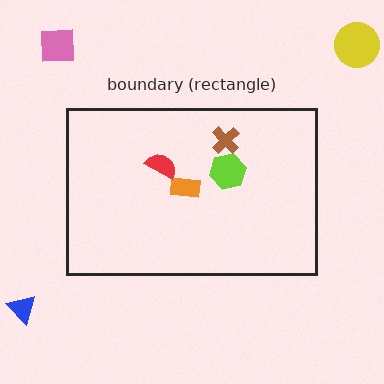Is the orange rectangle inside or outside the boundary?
Inside.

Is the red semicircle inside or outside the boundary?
Inside.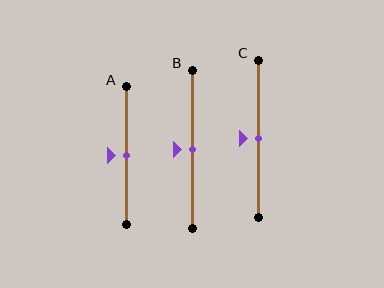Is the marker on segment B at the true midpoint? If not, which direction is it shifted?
Yes, the marker on segment B is at the true midpoint.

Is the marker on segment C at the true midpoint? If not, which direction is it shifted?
Yes, the marker on segment C is at the true midpoint.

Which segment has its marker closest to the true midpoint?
Segment A has its marker closest to the true midpoint.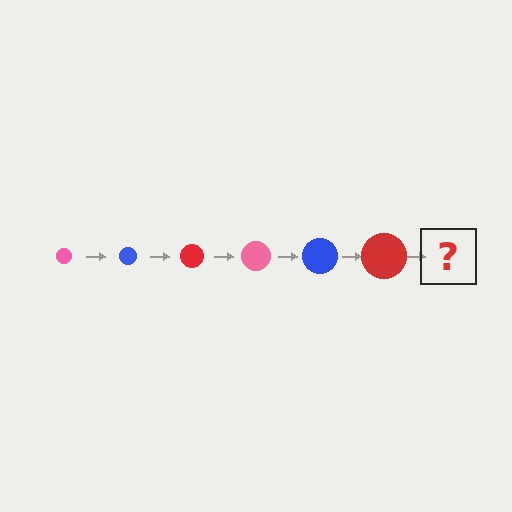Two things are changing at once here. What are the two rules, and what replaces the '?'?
The two rules are that the circle grows larger each step and the color cycles through pink, blue, and red. The '?' should be a pink circle, larger than the previous one.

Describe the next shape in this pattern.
It should be a pink circle, larger than the previous one.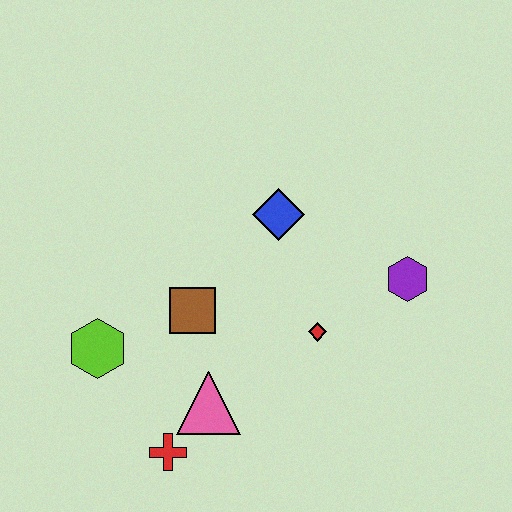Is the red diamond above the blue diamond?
No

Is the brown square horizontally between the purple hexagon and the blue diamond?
No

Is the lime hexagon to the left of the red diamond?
Yes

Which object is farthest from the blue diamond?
The red cross is farthest from the blue diamond.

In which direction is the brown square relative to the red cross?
The brown square is above the red cross.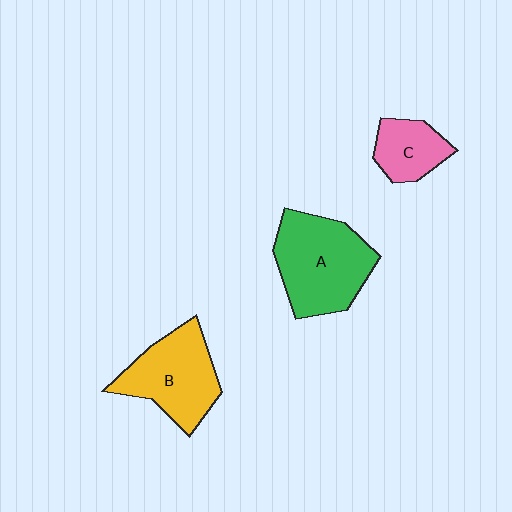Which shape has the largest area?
Shape A (green).